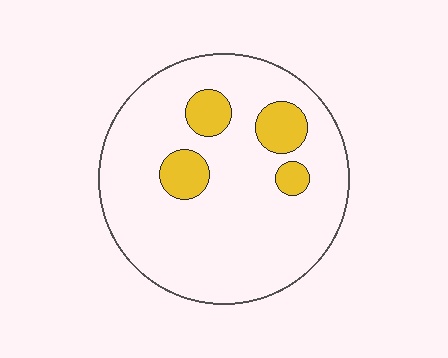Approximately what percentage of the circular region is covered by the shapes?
Approximately 15%.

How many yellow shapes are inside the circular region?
4.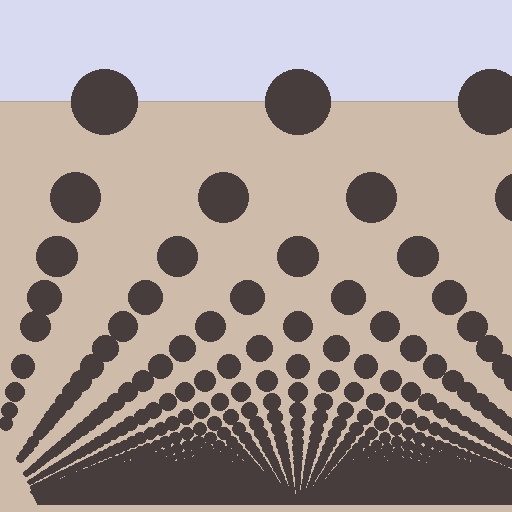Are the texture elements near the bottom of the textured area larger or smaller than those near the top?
Smaller. The gradient is inverted — elements near the bottom are smaller and denser.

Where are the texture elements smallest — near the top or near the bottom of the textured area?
Near the bottom.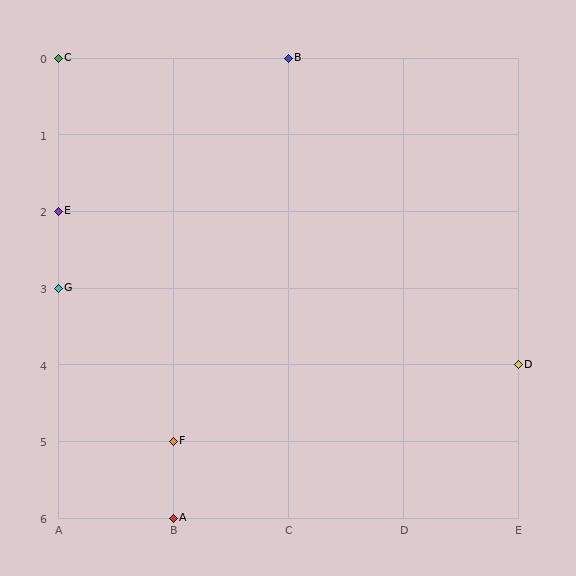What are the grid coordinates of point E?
Point E is at grid coordinates (A, 2).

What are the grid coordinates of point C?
Point C is at grid coordinates (A, 0).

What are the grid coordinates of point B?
Point B is at grid coordinates (C, 0).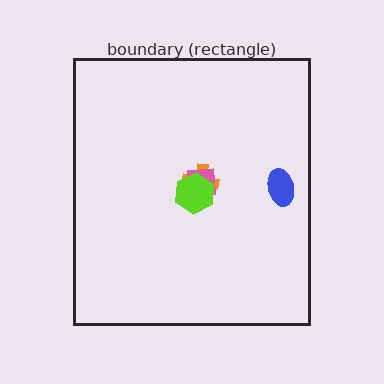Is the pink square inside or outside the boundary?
Inside.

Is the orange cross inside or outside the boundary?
Inside.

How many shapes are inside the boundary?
4 inside, 0 outside.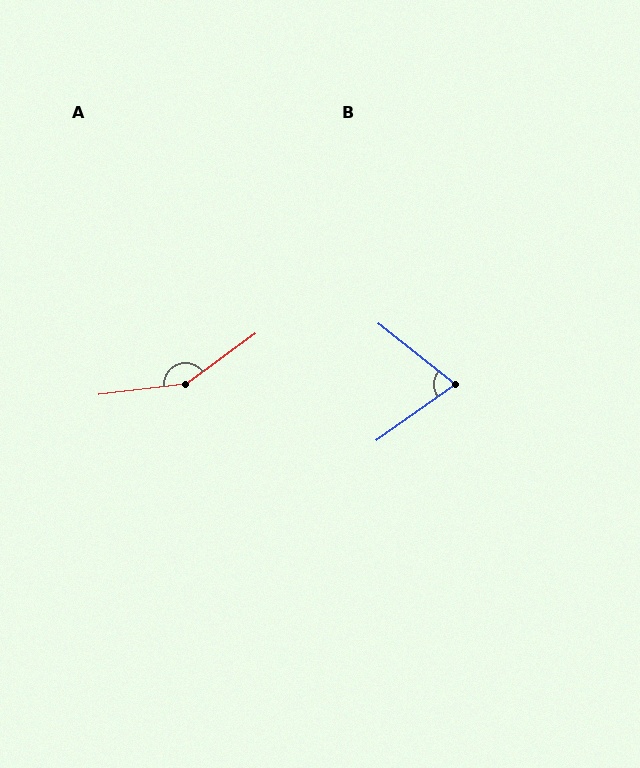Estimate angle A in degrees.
Approximately 151 degrees.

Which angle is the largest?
A, at approximately 151 degrees.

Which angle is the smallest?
B, at approximately 73 degrees.